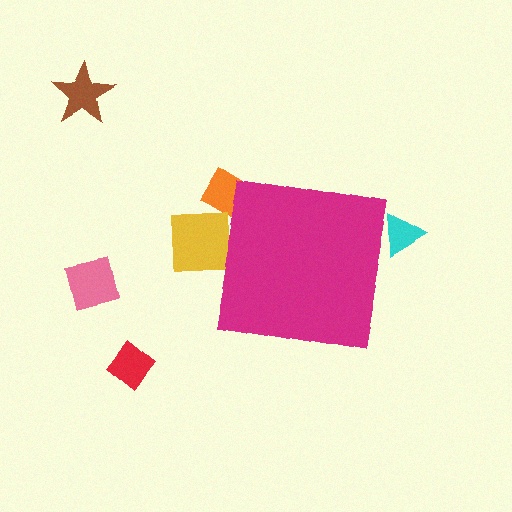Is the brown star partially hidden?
No, the brown star is fully visible.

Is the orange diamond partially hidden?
Yes, the orange diamond is partially hidden behind the magenta square.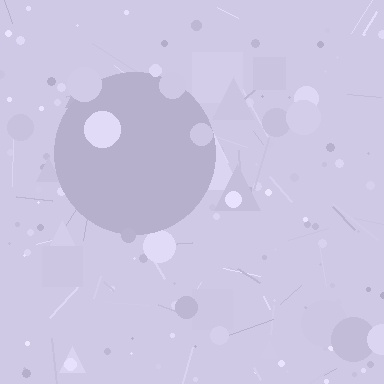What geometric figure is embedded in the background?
A circle is embedded in the background.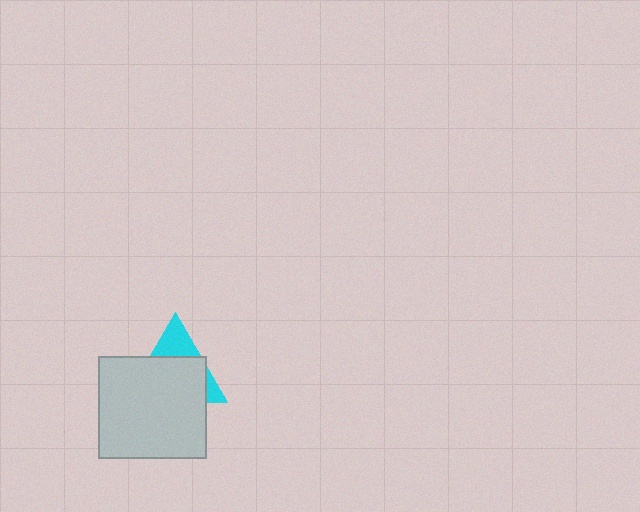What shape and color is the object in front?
The object in front is a light gray rectangle.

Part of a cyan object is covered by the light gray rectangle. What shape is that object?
It is a triangle.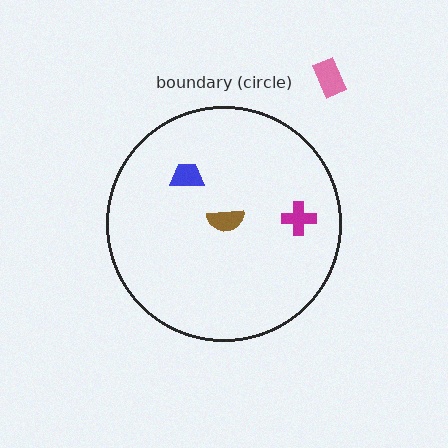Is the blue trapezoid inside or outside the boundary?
Inside.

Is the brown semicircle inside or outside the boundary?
Inside.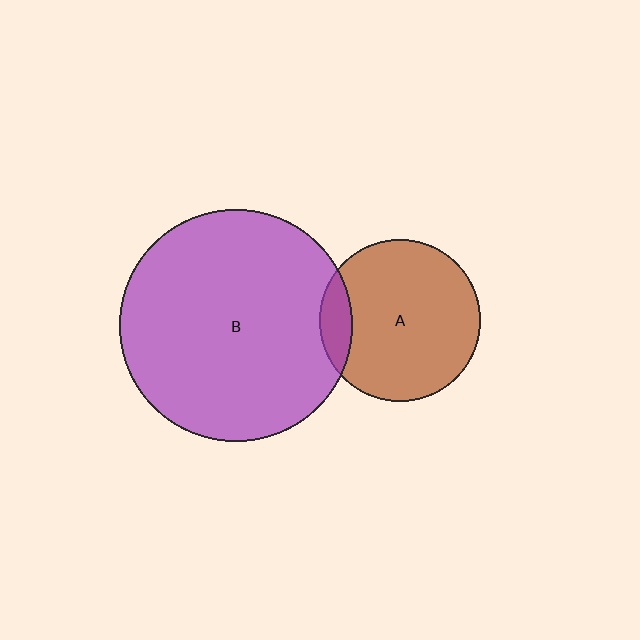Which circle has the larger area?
Circle B (purple).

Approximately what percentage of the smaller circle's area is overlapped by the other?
Approximately 10%.